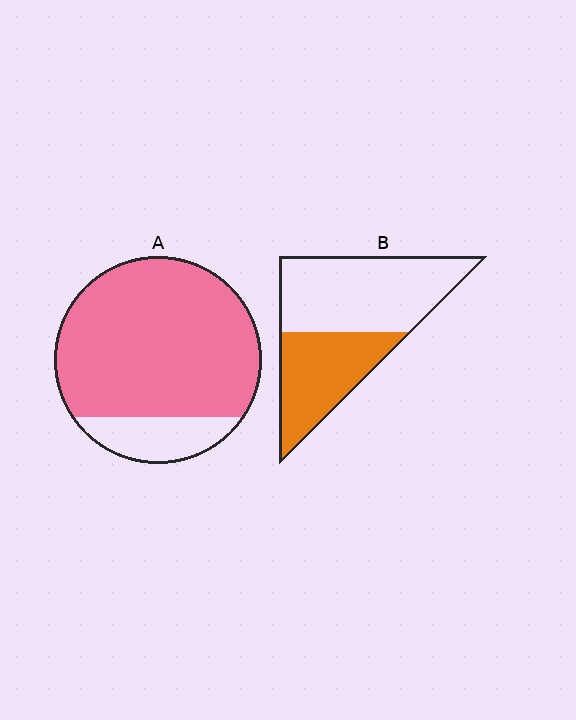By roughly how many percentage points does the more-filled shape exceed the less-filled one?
By roughly 45 percentage points (A over B).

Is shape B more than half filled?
No.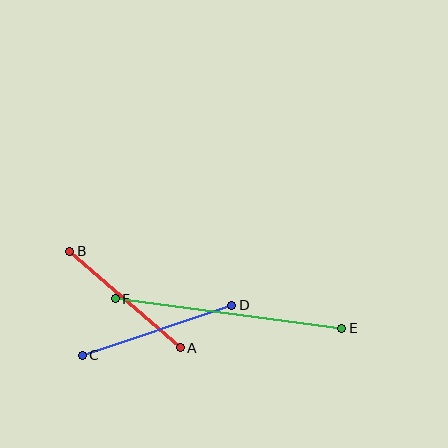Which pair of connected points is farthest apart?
Points E and F are farthest apart.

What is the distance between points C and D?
The distance is approximately 158 pixels.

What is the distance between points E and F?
The distance is approximately 229 pixels.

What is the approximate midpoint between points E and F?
The midpoint is at approximately (228, 313) pixels.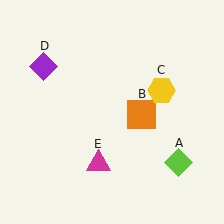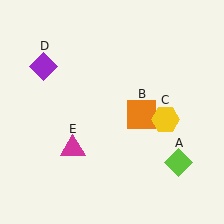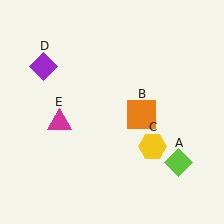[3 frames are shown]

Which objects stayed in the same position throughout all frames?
Lime diamond (object A) and orange square (object B) and purple diamond (object D) remained stationary.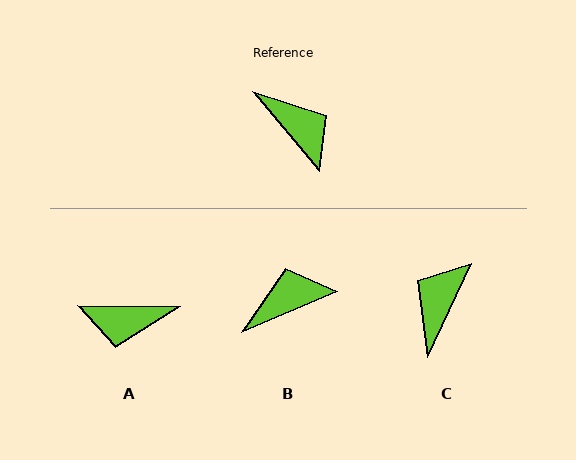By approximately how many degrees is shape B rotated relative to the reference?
Approximately 74 degrees counter-clockwise.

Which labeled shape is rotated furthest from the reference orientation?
A, about 130 degrees away.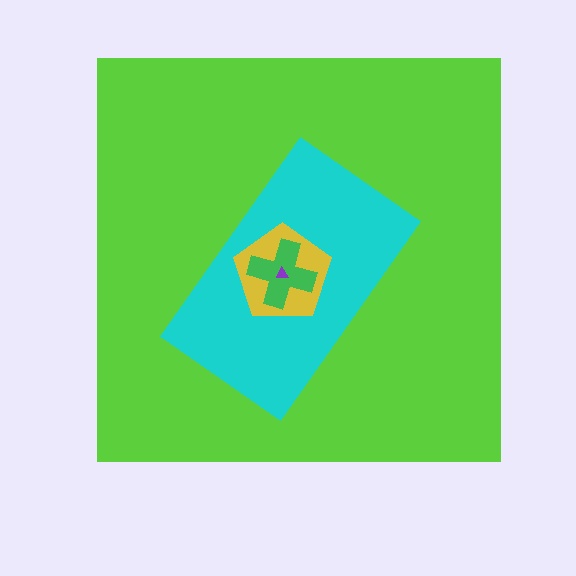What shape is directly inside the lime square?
The cyan rectangle.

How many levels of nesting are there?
5.